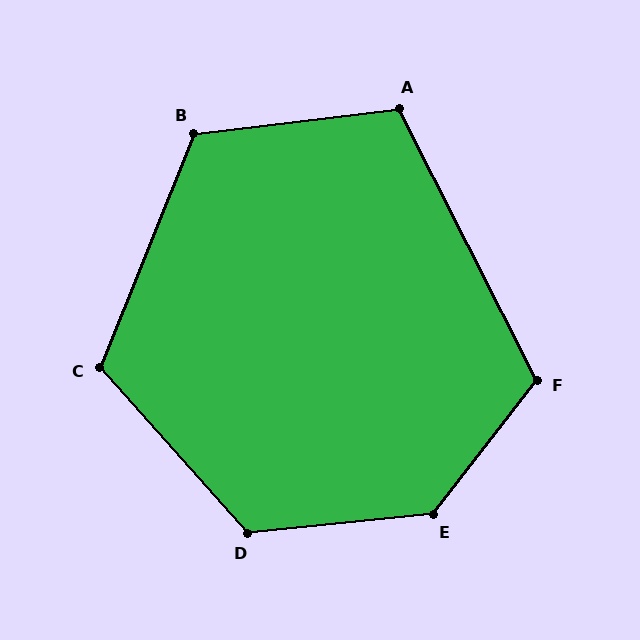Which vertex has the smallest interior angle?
A, at approximately 110 degrees.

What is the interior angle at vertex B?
Approximately 119 degrees (obtuse).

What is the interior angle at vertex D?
Approximately 126 degrees (obtuse).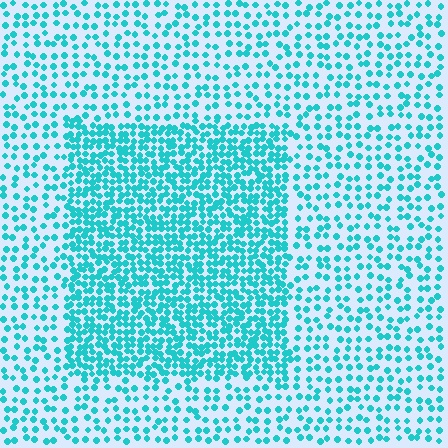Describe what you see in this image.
The image contains small cyan elements arranged at two different densities. A rectangle-shaped region is visible where the elements are more densely packed than the surrounding area.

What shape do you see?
I see a rectangle.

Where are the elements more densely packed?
The elements are more densely packed inside the rectangle boundary.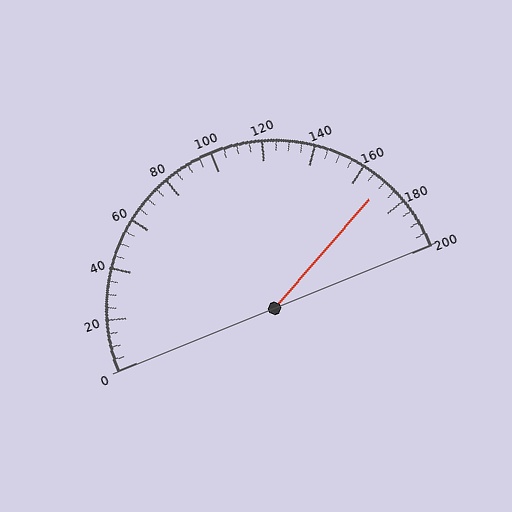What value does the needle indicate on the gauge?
The needle indicates approximately 170.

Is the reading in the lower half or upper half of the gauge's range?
The reading is in the upper half of the range (0 to 200).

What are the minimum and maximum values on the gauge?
The gauge ranges from 0 to 200.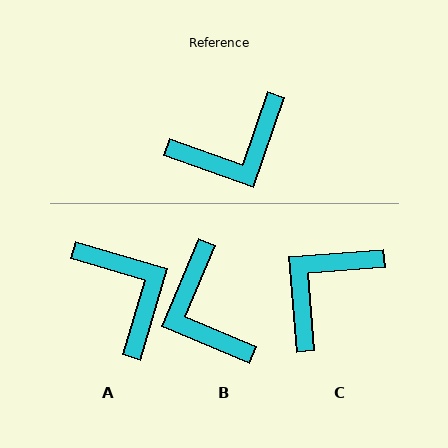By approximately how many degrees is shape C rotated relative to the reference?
Approximately 156 degrees clockwise.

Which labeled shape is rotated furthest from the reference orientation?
C, about 156 degrees away.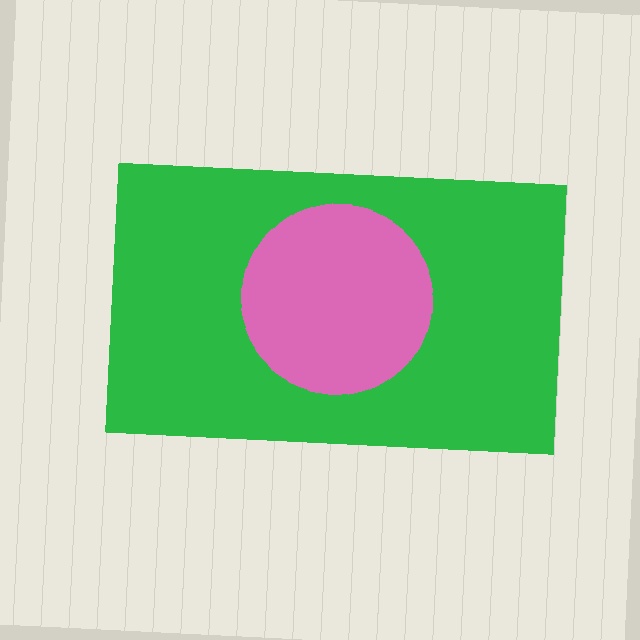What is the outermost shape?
The green rectangle.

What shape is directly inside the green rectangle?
The pink circle.